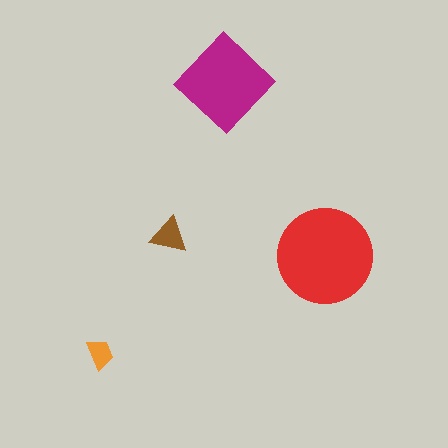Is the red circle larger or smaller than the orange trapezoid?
Larger.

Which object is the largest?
The red circle.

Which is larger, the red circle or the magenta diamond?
The red circle.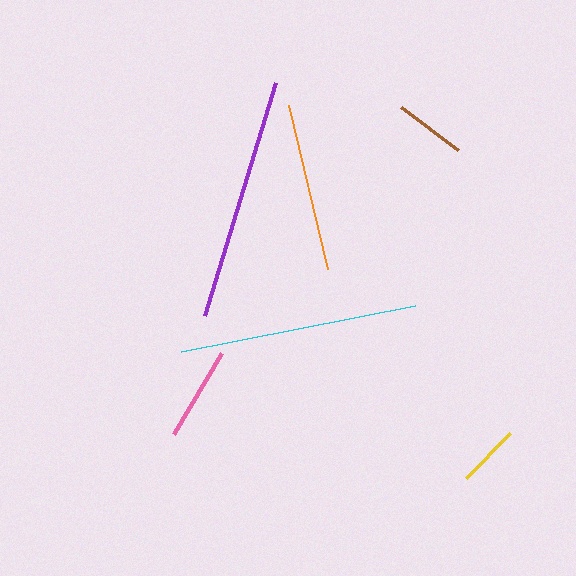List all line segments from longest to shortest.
From longest to shortest: purple, cyan, orange, pink, brown, yellow.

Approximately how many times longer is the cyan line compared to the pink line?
The cyan line is approximately 2.5 times the length of the pink line.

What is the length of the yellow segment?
The yellow segment is approximately 63 pixels long.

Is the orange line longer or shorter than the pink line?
The orange line is longer than the pink line.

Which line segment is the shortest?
The yellow line is the shortest at approximately 63 pixels.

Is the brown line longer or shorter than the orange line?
The orange line is longer than the brown line.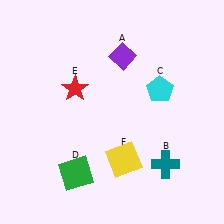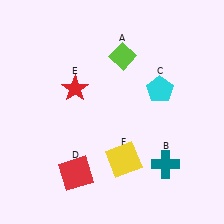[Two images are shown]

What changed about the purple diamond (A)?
In Image 1, A is purple. In Image 2, it changed to lime.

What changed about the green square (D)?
In Image 1, D is green. In Image 2, it changed to red.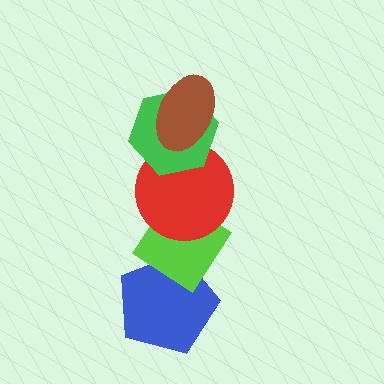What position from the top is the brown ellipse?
The brown ellipse is 1st from the top.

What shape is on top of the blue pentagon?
The lime diamond is on top of the blue pentagon.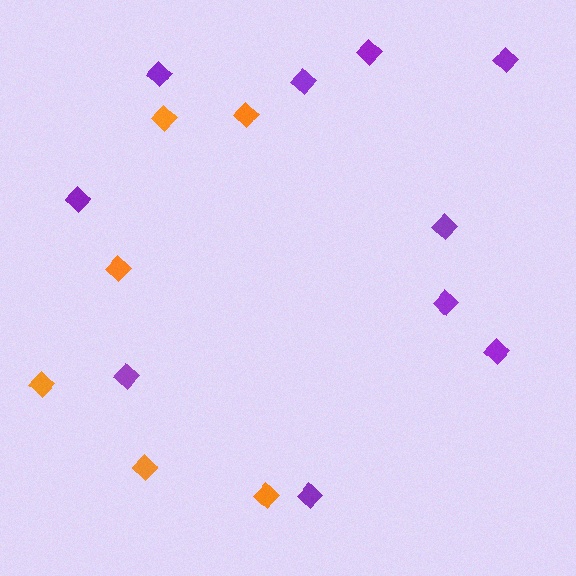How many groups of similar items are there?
There are 2 groups: one group of orange diamonds (6) and one group of purple diamonds (10).